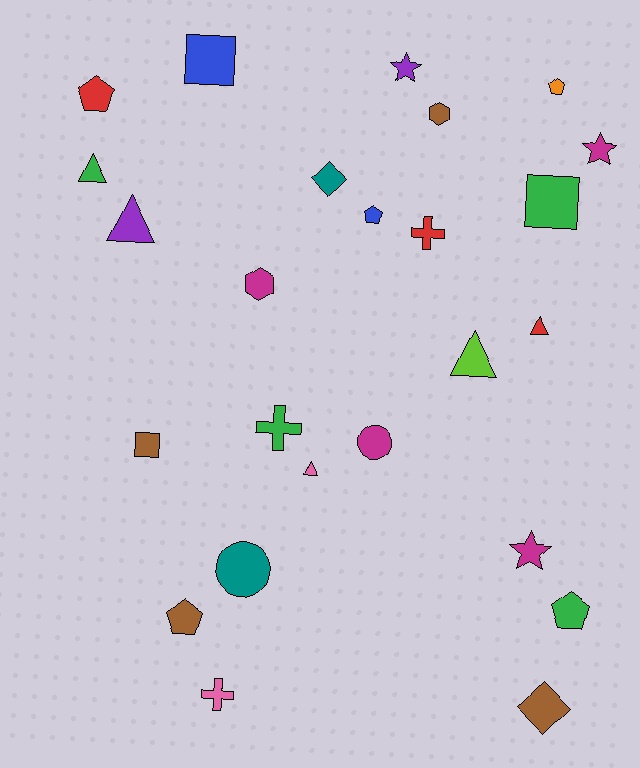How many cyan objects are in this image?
There are no cyan objects.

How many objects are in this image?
There are 25 objects.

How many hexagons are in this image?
There are 2 hexagons.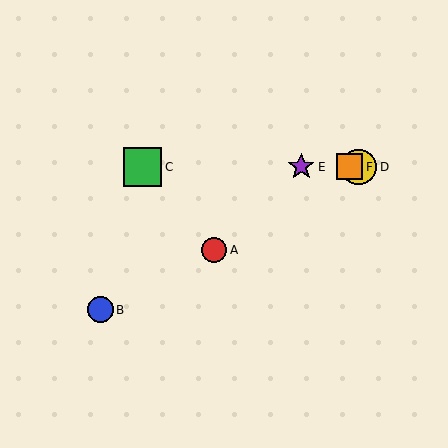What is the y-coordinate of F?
Object F is at y≈167.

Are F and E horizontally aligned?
Yes, both are at y≈167.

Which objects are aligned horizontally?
Objects C, D, E, F are aligned horizontally.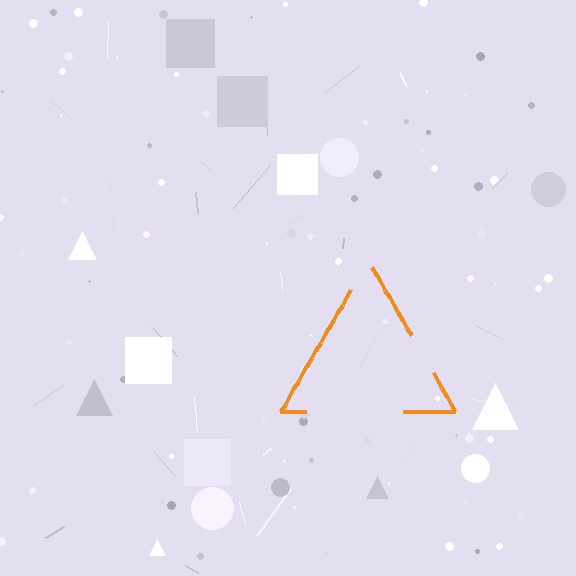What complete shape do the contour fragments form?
The contour fragments form a triangle.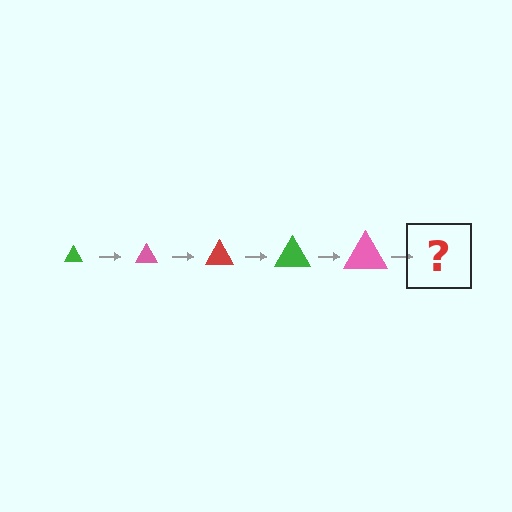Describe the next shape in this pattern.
It should be a red triangle, larger than the previous one.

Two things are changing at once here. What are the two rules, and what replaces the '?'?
The two rules are that the triangle grows larger each step and the color cycles through green, pink, and red. The '?' should be a red triangle, larger than the previous one.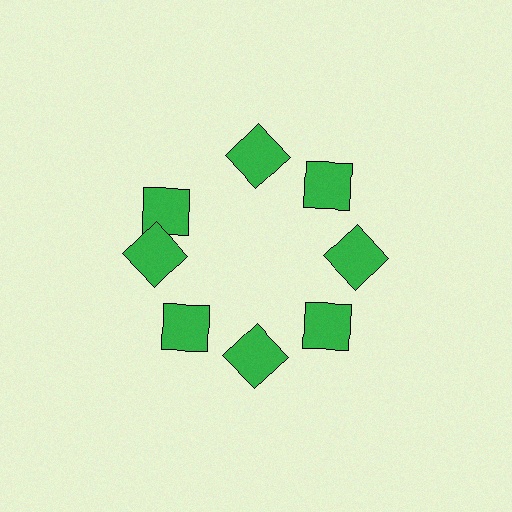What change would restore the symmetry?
The symmetry would be restored by rotating it back into even spacing with its neighbors so that all 8 squares sit at equal angles and equal distance from the center.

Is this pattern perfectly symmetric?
No. The 8 green squares are arranged in a ring, but one element near the 10 o'clock position is rotated out of alignment along the ring, breaking the 8-fold rotational symmetry.